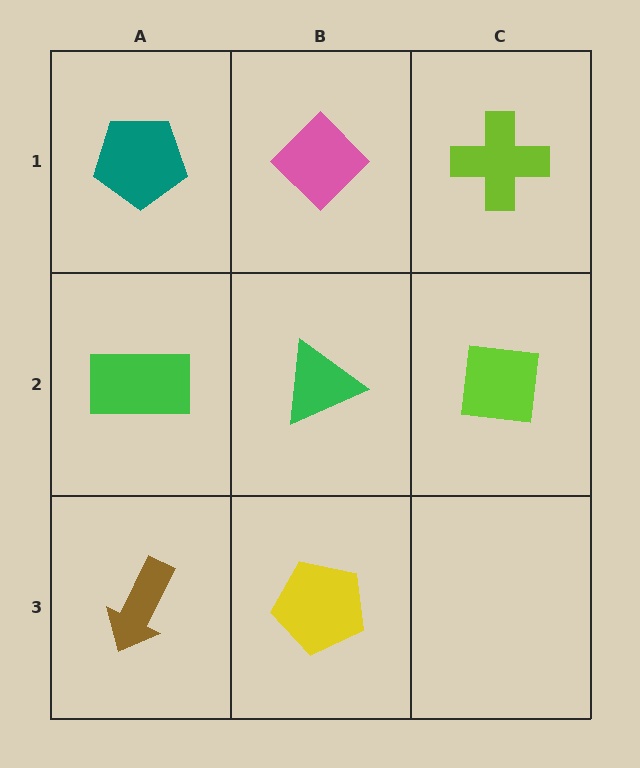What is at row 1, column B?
A pink diamond.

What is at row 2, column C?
A lime square.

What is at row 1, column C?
A lime cross.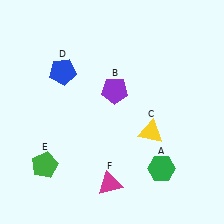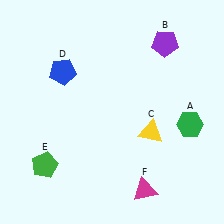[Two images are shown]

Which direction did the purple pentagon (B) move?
The purple pentagon (B) moved right.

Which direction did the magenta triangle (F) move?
The magenta triangle (F) moved right.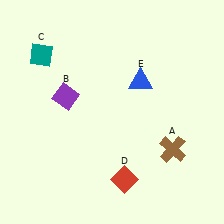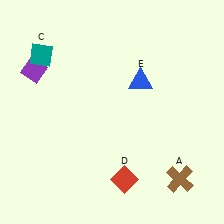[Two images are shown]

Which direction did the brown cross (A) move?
The brown cross (A) moved down.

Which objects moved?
The objects that moved are: the brown cross (A), the purple diamond (B).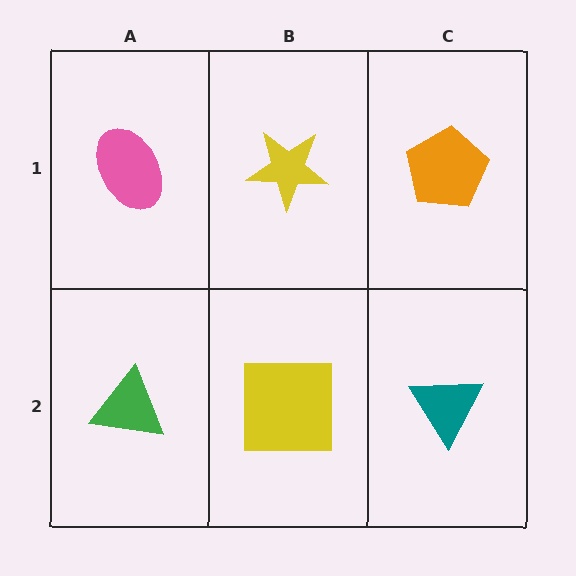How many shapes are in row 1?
3 shapes.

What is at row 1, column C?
An orange pentagon.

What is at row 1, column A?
A pink ellipse.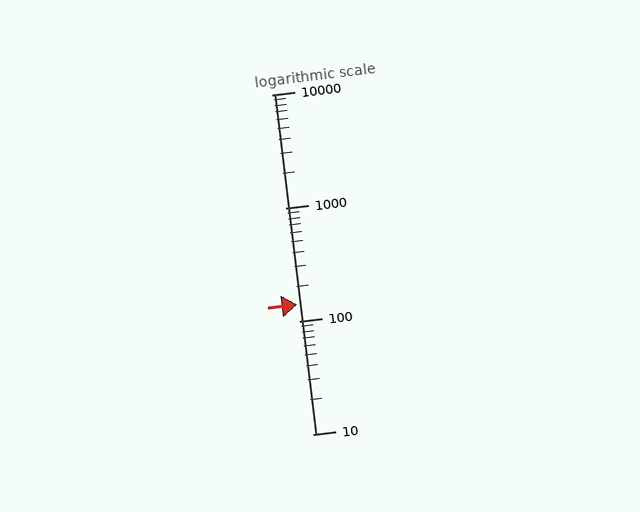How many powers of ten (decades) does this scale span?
The scale spans 3 decades, from 10 to 10000.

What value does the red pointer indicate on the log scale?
The pointer indicates approximately 140.